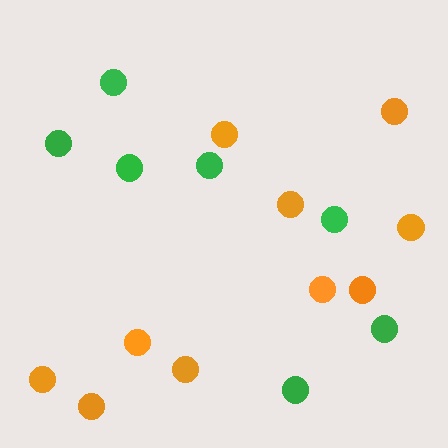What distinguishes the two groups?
There are 2 groups: one group of green circles (7) and one group of orange circles (10).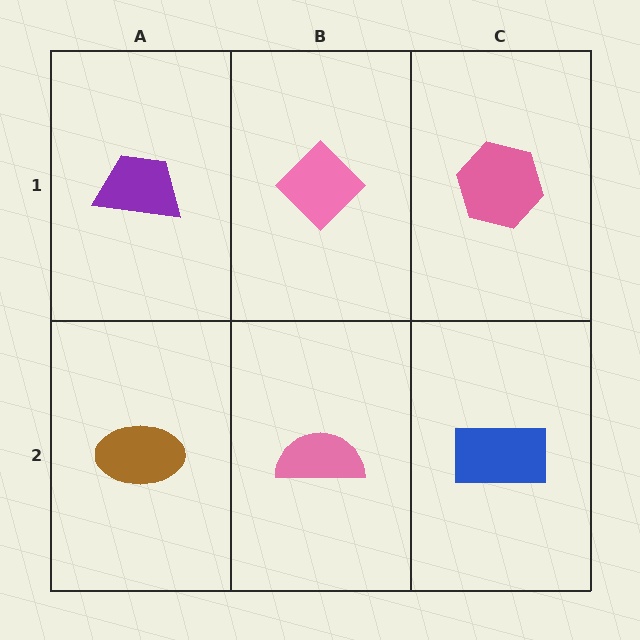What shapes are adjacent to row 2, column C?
A pink hexagon (row 1, column C), a pink semicircle (row 2, column B).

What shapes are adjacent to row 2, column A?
A purple trapezoid (row 1, column A), a pink semicircle (row 2, column B).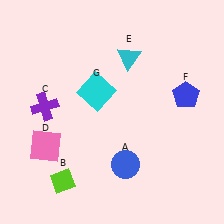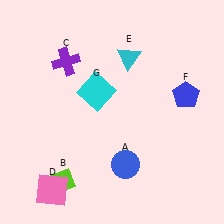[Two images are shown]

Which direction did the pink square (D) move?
The pink square (D) moved down.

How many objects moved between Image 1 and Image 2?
2 objects moved between the two images.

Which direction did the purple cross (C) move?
The purple cross (C) moved up.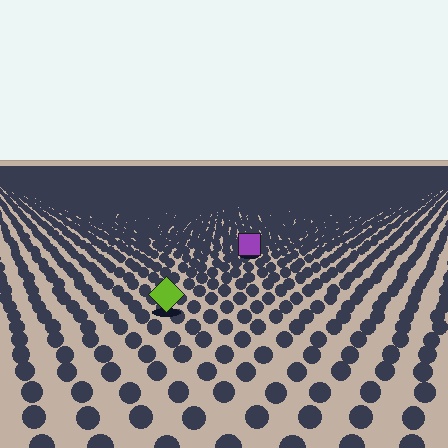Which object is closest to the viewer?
The lime diamond is closest. The texture marks near it are larger and more spread out.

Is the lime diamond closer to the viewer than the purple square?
Yes. The lime diamond is closer — you can tell from the texture gradient: the ground texture is coarser near it.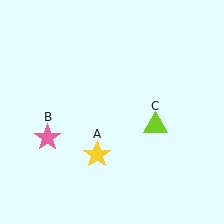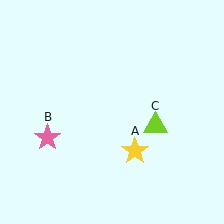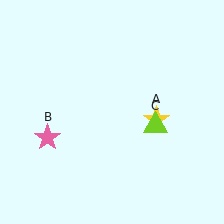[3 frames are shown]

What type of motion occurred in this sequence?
The yellow star (object A) rotated counterclockwise around the center of the scene.